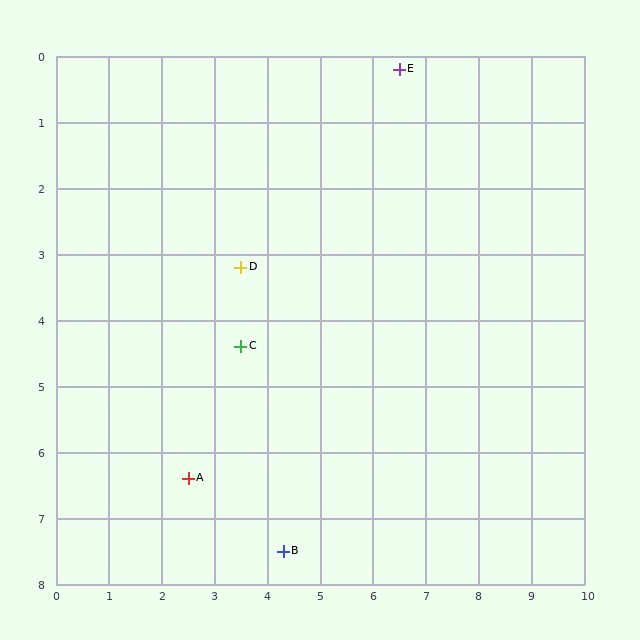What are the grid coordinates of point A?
Point A is at approximately (2.5, 6.4).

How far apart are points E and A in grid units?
Points E and A are about 7.4 grid units apart.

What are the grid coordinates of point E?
Point E is at approximately (6.5, 0.2).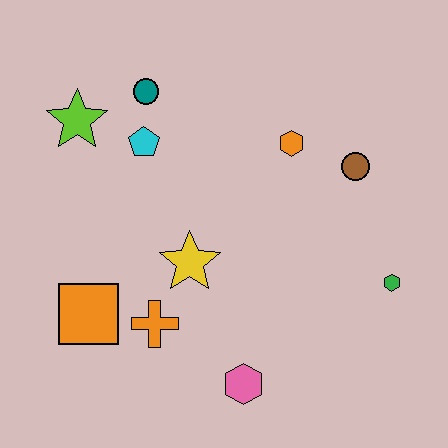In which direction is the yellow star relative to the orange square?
The yellow star is to the right of the orange square.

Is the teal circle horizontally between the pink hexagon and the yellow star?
No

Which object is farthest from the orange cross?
The brown circle is farthest from the orange cross.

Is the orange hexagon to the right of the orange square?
Yes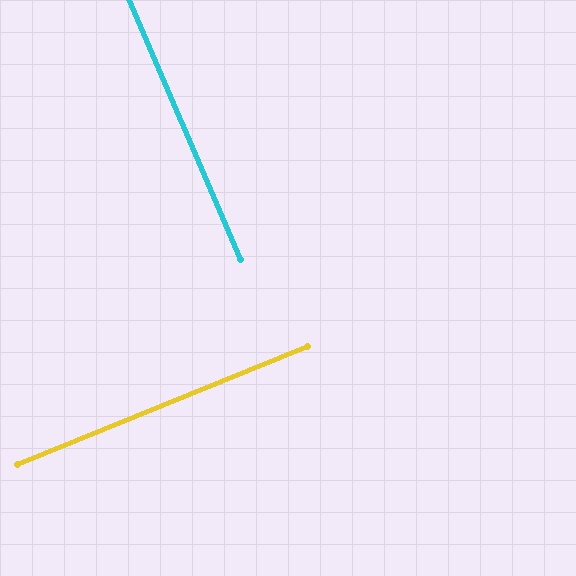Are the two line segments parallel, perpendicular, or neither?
Perpendicular — they meet at approximately 89°.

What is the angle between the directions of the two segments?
Approximately 89 degrees.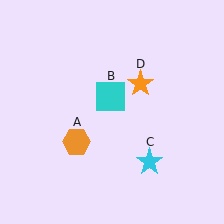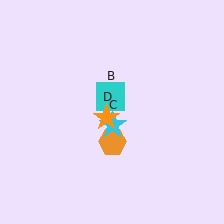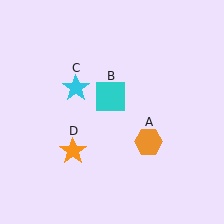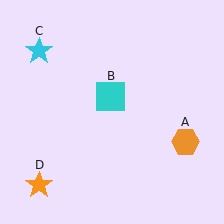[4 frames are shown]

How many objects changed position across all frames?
3 objects changed position: orange hexagon (object A), cyan star (object C), orange star (object D).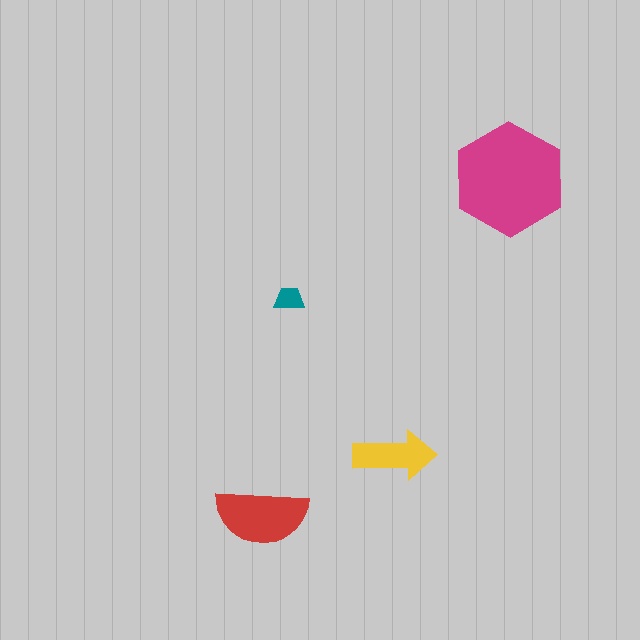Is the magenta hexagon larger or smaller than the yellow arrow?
Larger.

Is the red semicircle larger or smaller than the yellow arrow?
Larger.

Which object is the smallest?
The teal trapezoid.